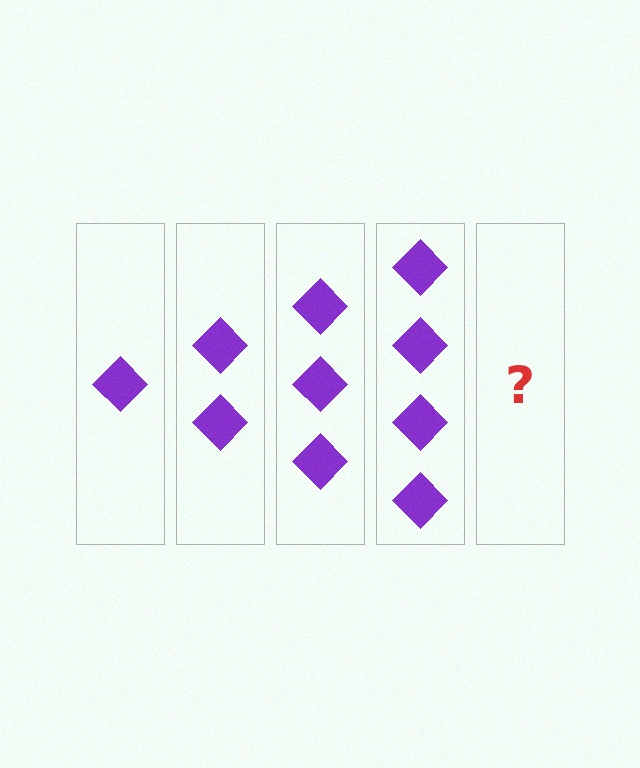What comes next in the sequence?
The next element should be 5 diamonds.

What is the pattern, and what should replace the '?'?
The pattern is that each step adds one more diamond. The '?' should be 5 diamonds.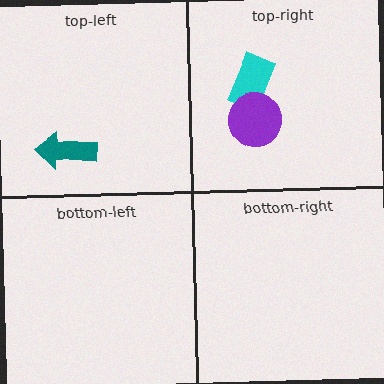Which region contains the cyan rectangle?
The top-right region.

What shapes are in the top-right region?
The cyan rectangle, the purple circle.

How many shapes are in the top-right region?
2.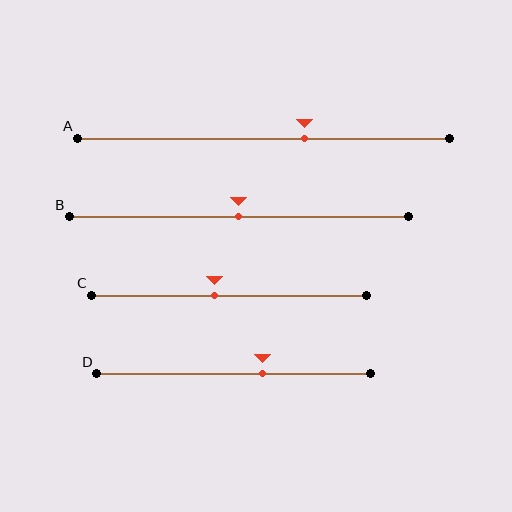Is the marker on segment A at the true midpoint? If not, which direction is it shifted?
No, the marker on segment A is shifted to the right by about 11% of the segment length.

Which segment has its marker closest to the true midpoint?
Segment B has its marker closest to the true midpoint.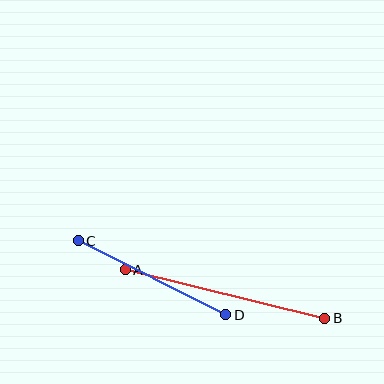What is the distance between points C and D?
The distance is approximately 165 pixels.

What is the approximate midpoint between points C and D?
The midpoint is at approximately (152, 278) pixels.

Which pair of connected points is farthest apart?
Points A and B are farthest apart.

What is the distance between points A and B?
The distance is approximately 205 pixels.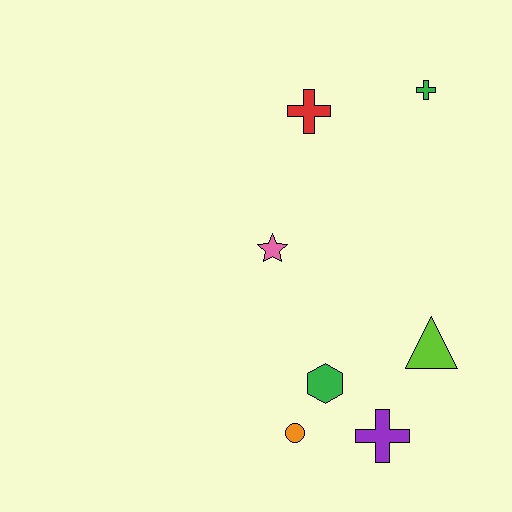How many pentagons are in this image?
There are no pentagons.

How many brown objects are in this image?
There are no brown objects.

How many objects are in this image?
There are 7 objects.